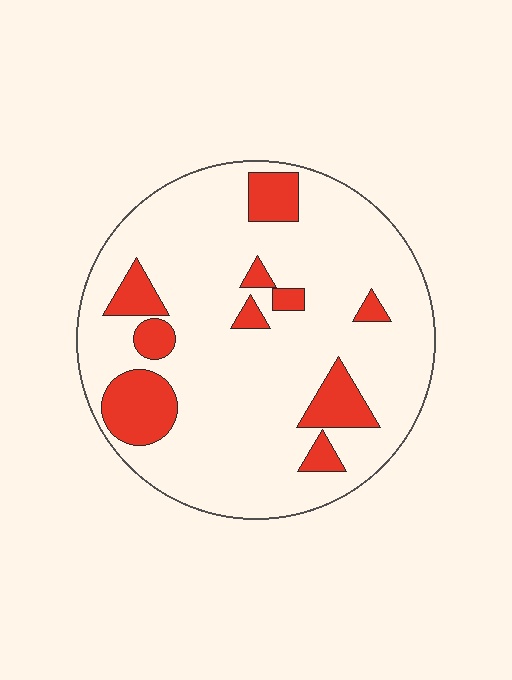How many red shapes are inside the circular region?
10.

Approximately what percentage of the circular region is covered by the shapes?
Approximately 15%.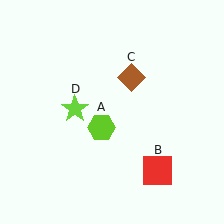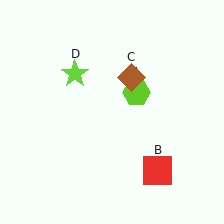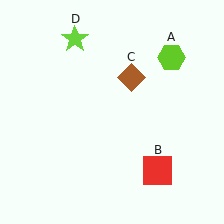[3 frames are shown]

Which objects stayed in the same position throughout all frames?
Red square (object B) and brown diamond (object C) remained stationary.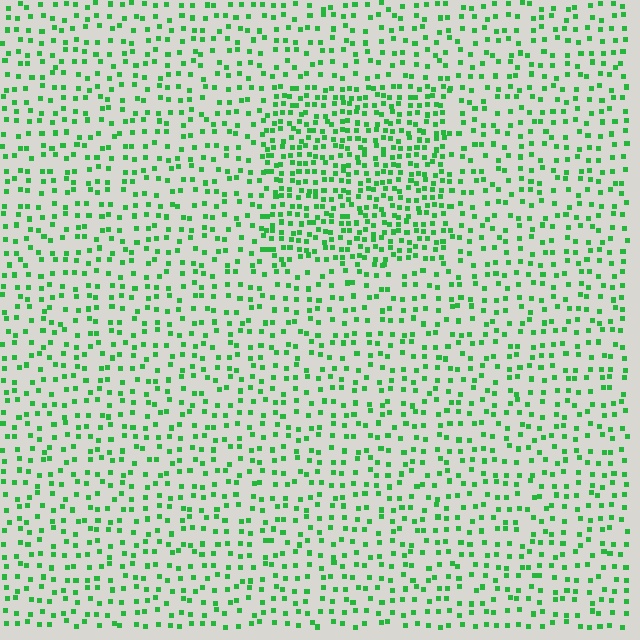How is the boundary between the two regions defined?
The boundary is defined by a change in element density (approximately 1.9x ratio). All elements are the same color, size, and shape.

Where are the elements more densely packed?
The elements are more densely packed inside the rectangle boundary.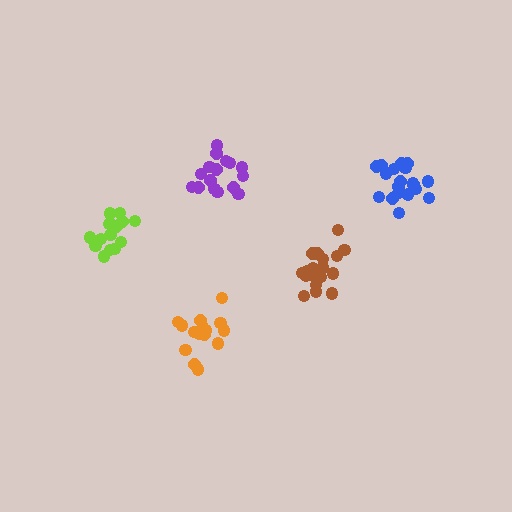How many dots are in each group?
Group 1: 19 dots, Group 2: 16 dots, Group 3: 16 dots, Group 4: 19 dots, Group 5: 15 dots (85 total).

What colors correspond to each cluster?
The clusters are colored: brown, purple, orange, blue, lime.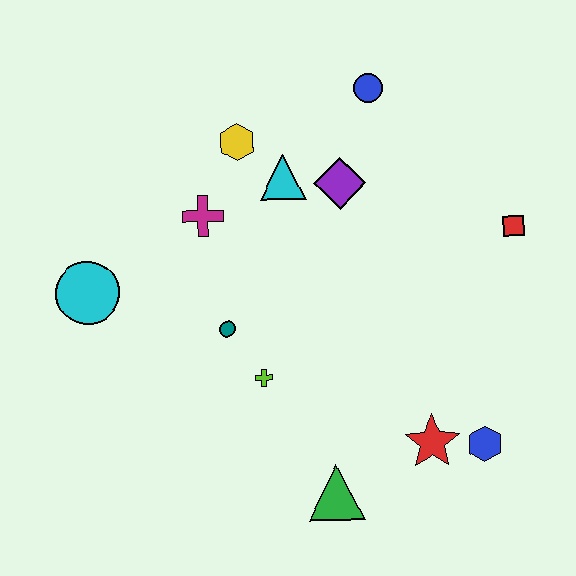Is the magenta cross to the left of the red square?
Yes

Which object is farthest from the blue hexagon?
The cyan circle is farthest from the blue hexagon.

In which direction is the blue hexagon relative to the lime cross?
The blue hexagon is to the right of the lime cross.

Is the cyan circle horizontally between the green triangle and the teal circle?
No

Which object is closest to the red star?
The blue hexagon is closest to the red star.